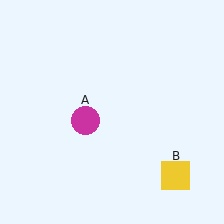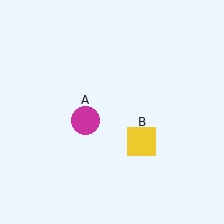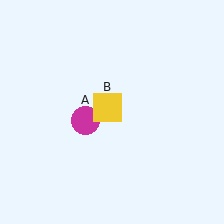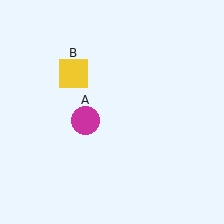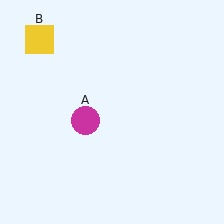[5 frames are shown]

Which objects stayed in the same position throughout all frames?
Magenta circle (object A) remained stationary.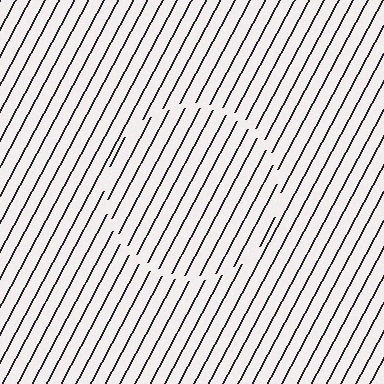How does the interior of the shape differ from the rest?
The interior of the shape contains the same grating, shifted by half a period — the contour is defined by the phase discontinuity where line-ends from the inner and outer gratings abut.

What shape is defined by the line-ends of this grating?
An illusory circle. The interior of the shape contains the same grating, shifted by half a period — the contour is defined by the phase discontinuity where line-ends from the inner and outer gratings abut.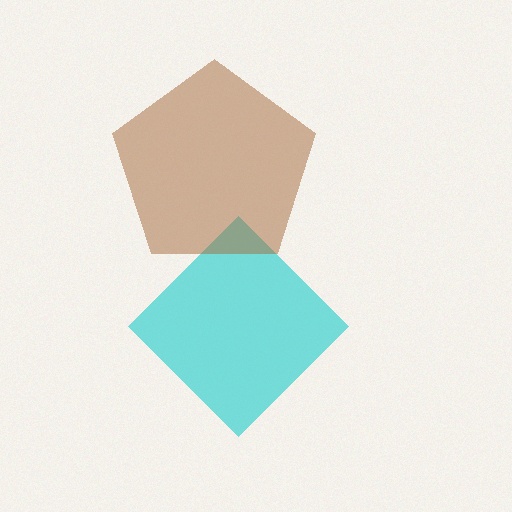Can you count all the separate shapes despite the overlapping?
Yes, there are 2 separate shapes.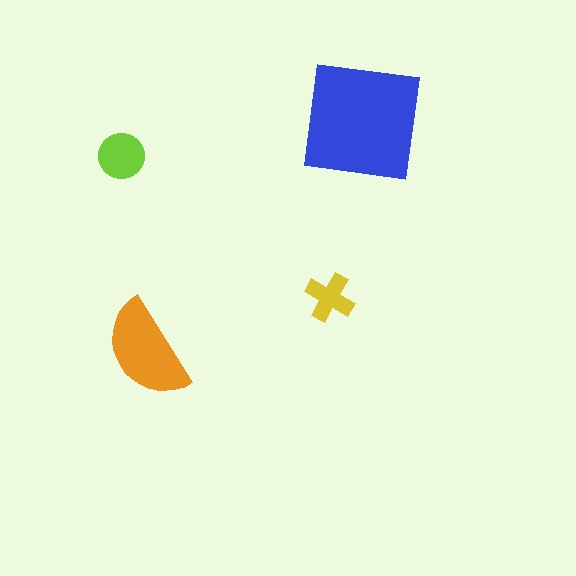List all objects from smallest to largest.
The yellow cross, the lime circle, the orange semicircle, the blue square.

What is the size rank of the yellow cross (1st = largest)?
4th.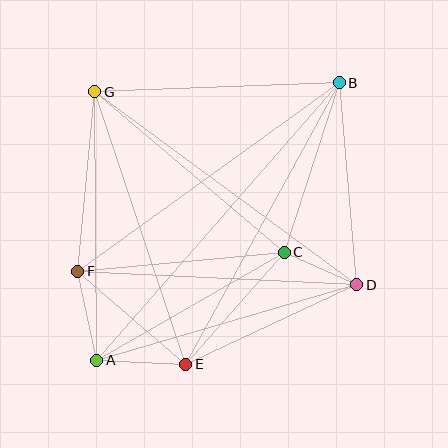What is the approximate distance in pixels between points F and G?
The distance between F and G is approximately 180 pixels.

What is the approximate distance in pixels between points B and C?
The distance between B and C is approximately 178 pixels.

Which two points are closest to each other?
Points C and D are closest to each other.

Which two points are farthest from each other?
Points A and B are farthest from each other.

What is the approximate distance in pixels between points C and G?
The distance between C and G is approximately 248 pixels.